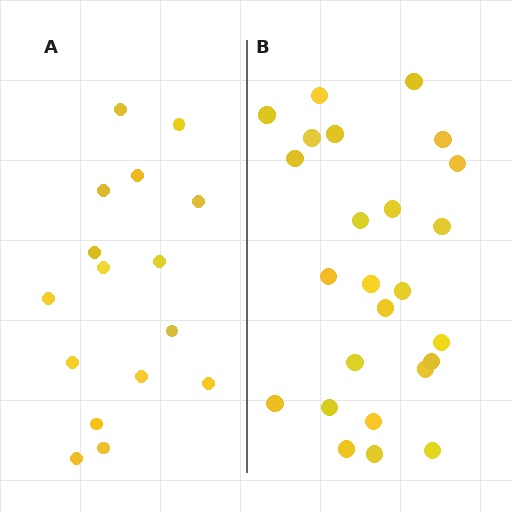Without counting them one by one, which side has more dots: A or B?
Region B (the right region) has more dots.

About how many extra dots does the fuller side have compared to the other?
Region B has roughly 8 or so more dots than region A.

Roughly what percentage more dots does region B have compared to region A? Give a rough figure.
About 55% more.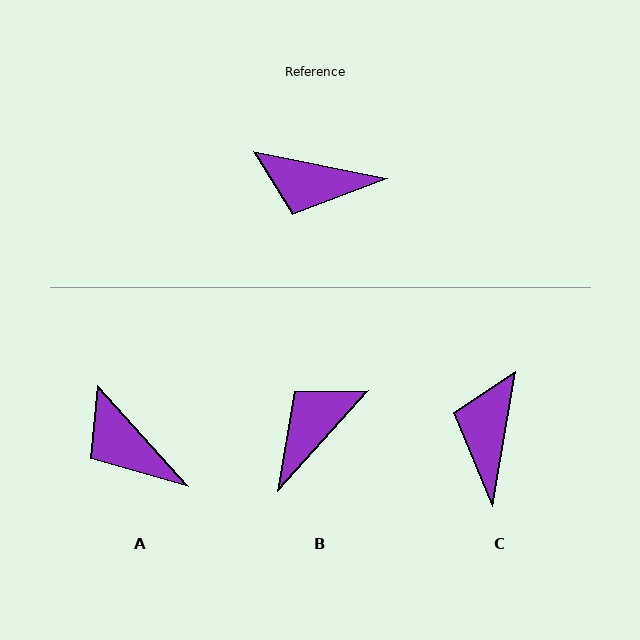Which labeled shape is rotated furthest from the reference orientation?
B, about 121 degrees away.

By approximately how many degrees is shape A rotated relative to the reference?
Approximately 37 degrees clockwise.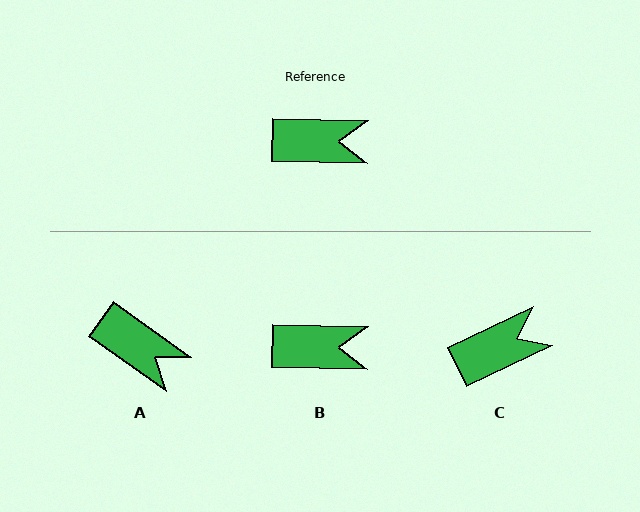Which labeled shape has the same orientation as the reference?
B.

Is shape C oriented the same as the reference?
No, it is off by about 27 degrees.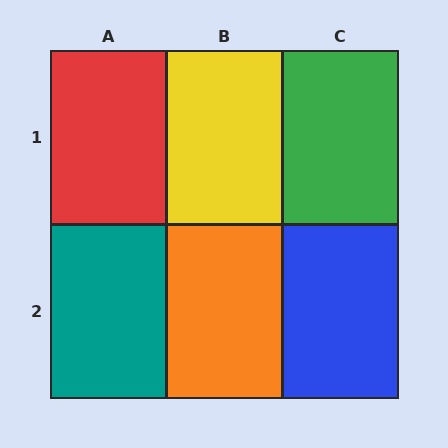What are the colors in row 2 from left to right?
Teal, orange, blue.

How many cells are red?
1 cell is red.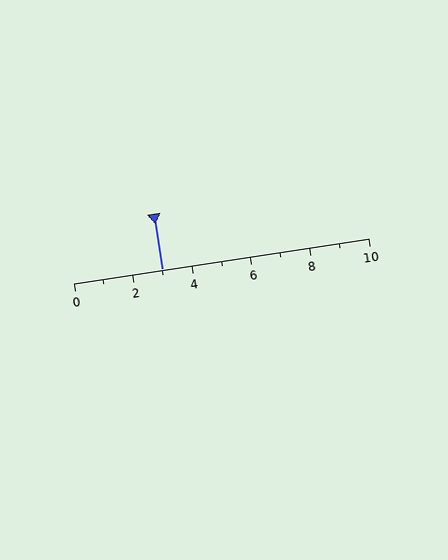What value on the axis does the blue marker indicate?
The marker indicates approximately 3.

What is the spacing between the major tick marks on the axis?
The major ticks are spaced 2 apart.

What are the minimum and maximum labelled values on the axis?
The axis runs from 0 to 10.